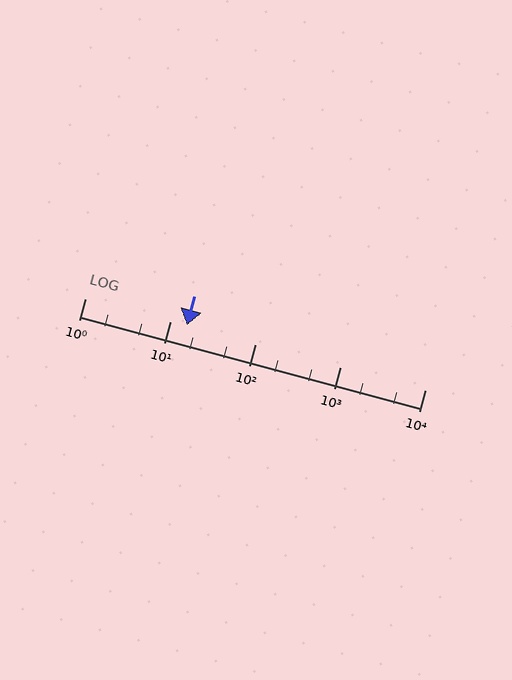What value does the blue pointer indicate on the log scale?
The pointer indicates approximately 16.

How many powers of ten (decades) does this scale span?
The scale spans 4 decades, from 1 to 10000.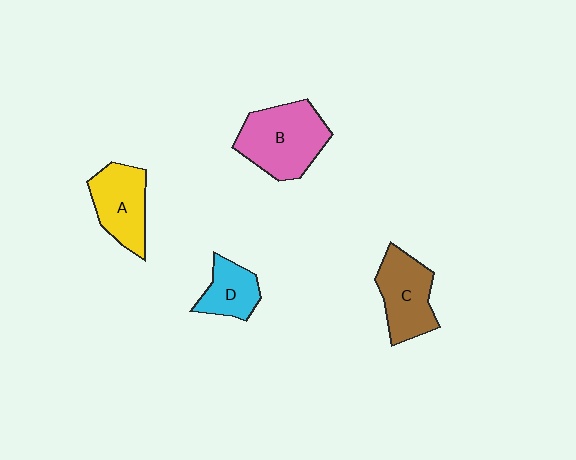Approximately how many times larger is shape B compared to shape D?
Approximately 1.9 times.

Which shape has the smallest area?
Shape D (cyan).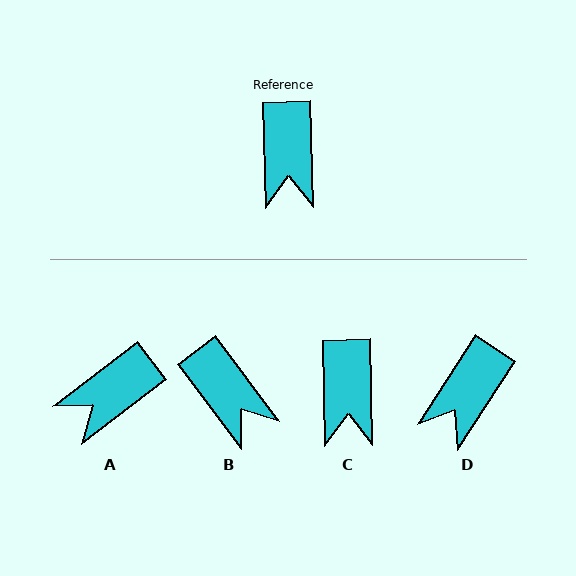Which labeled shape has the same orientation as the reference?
C.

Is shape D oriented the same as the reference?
No, it is off by about 34 degrees.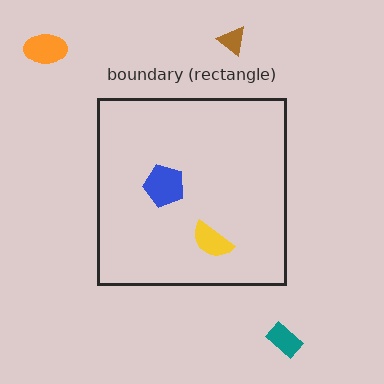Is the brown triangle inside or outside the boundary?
Outside.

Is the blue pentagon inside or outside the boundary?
Inside.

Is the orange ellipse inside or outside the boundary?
Outside.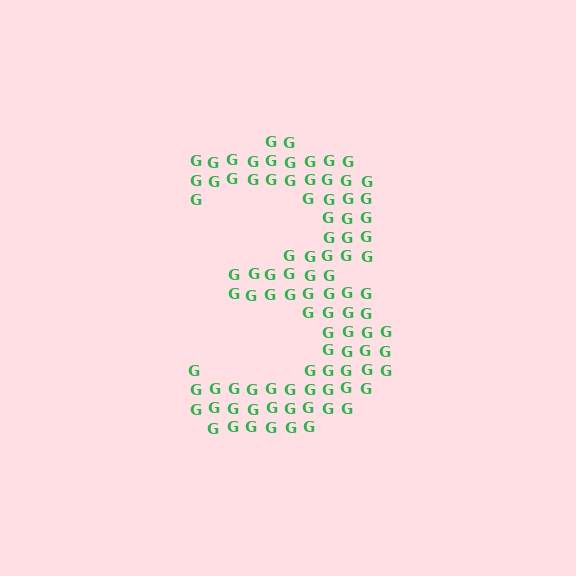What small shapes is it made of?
It is made of small letter G's.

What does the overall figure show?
The overall figure shows the digit 3.